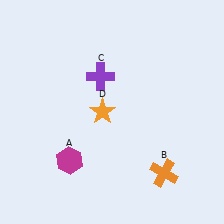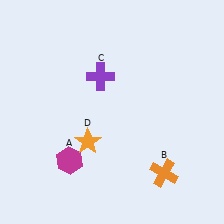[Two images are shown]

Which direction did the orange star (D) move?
The orange star (D) moved down.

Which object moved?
The orange star (D) moved down.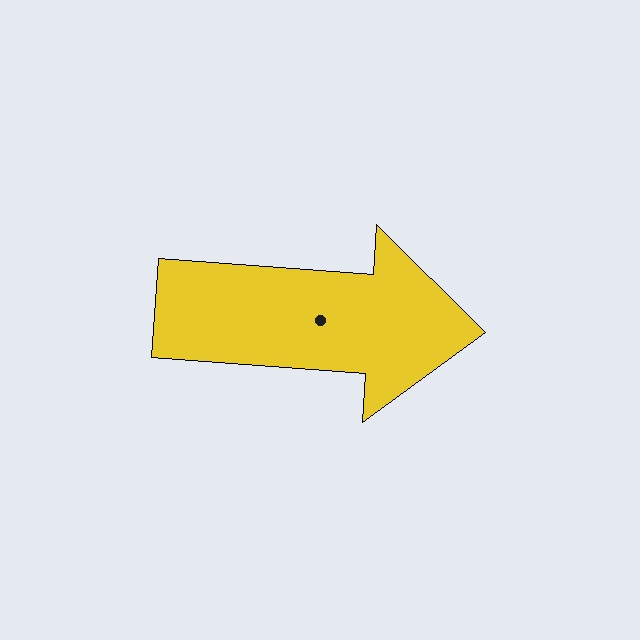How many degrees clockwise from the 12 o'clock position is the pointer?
Approximately 94 degrees.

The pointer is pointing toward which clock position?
Roughly 3 o'clock.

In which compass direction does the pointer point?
East.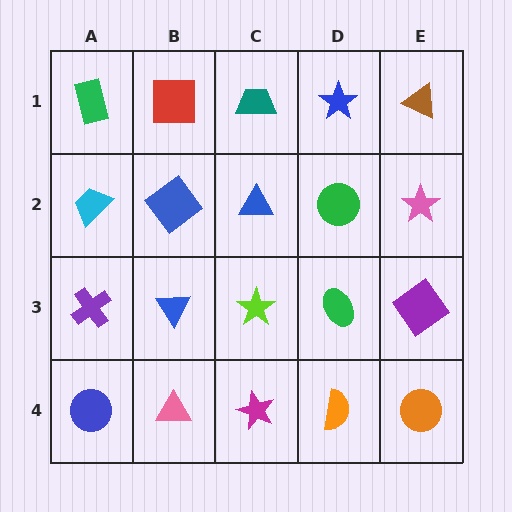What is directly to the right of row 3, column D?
A purple diamond.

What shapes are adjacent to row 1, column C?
A blue triangle (row 2, column C), a red square (row 1, column B), a blue star (row 1, column D).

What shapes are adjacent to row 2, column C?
A teal trapezoid (row 1, column C), a lime star (row 3, column C), a blue diamond (row 2, column B), a green circle (row 2, column D).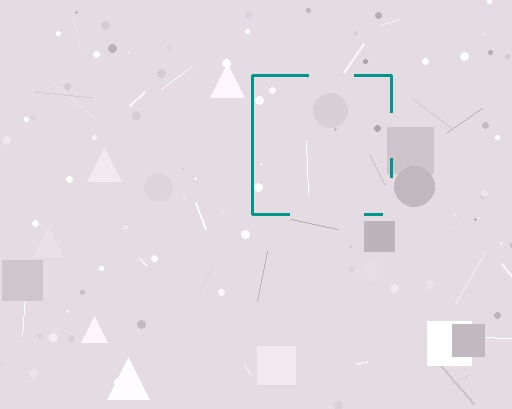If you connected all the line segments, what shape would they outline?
They would outline a square.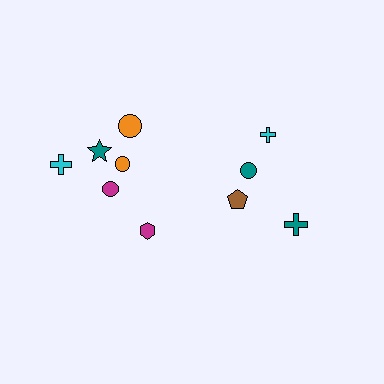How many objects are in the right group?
There are 4 objects.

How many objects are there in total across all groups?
There are 10 objects.